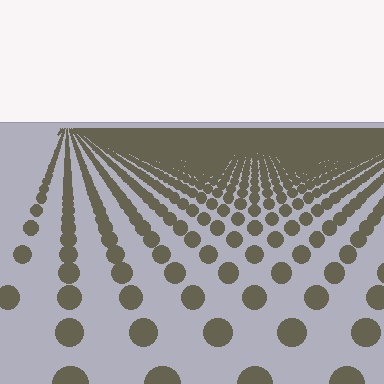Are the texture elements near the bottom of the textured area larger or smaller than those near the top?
Larger. Near the bottom, elements are closer to the viewer and appear at a bigger on-screen size.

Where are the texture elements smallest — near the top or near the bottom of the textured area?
Near the top.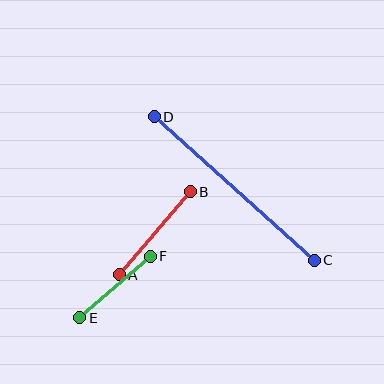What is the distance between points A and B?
The distance is approximately 109 pixels.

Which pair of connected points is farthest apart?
Points C and D are farthest apart.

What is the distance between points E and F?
The distance is approximately 93 pixels.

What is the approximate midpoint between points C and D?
The midpoint is at approximately (234, 189) pixels.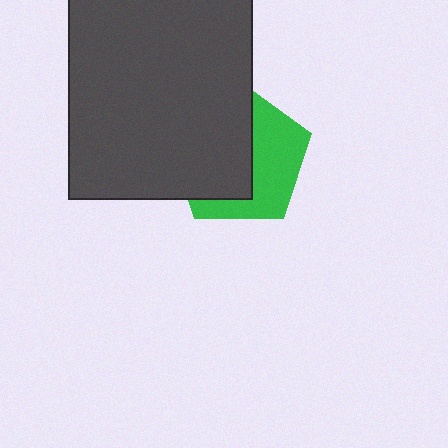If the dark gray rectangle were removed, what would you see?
You would see the complete green pentagon.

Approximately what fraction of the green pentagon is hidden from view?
Roughly 55% of the green pentagon is hidden behind the dark gray rectangle.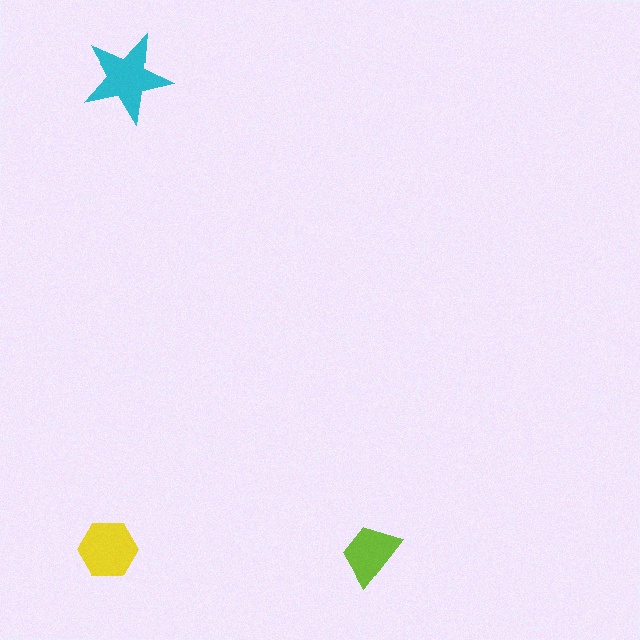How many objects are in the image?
There are 3 objects in the image.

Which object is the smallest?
The lime trapezoid.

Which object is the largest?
The cyan star.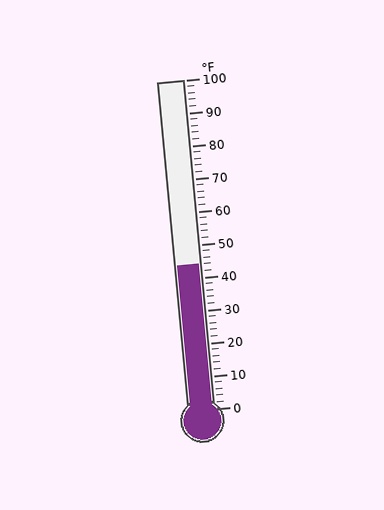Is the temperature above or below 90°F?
The temperature is below 90°F.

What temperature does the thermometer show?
The thermometer shows approximately 44°F.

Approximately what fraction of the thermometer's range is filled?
The thermometer is filled to approximately 45% of its range.